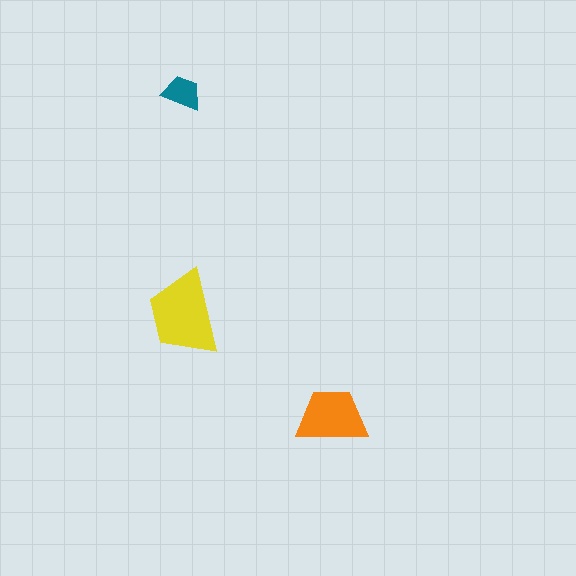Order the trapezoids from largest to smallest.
the yellow one, the orange one, the teal one.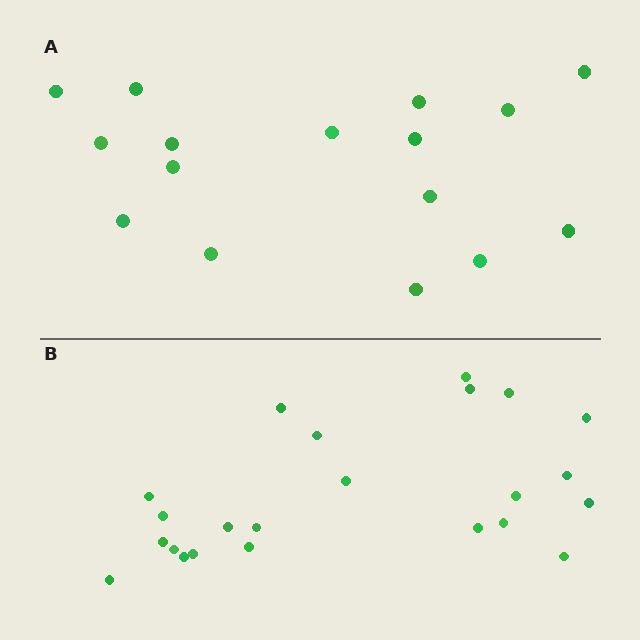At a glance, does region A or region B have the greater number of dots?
Region B (the bottom region) has more dots.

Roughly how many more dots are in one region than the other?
Region B has roughly 8 or so more dots than region A.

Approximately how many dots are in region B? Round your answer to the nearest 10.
About 20 dots. (The exact count is 23, which rounds to 20.)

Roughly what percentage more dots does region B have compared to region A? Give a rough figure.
About 45% more.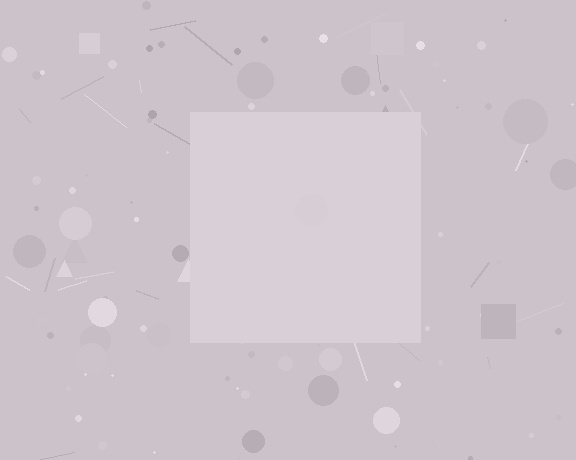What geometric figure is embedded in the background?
A square is embedded in the background.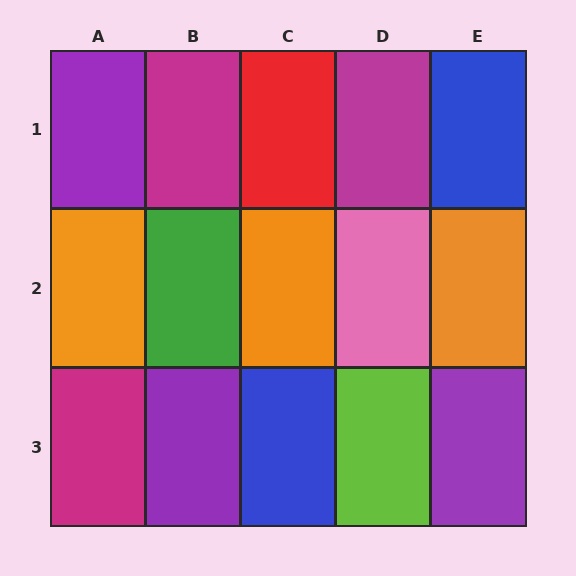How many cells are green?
1 cell is green.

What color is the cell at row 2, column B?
Green.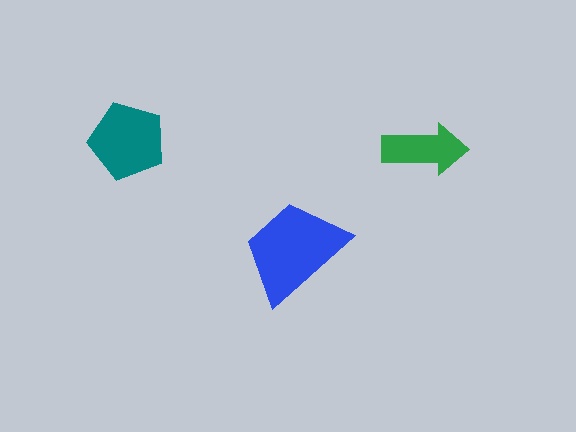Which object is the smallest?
The green arrow.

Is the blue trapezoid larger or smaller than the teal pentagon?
Larger.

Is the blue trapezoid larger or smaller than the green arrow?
Larger.